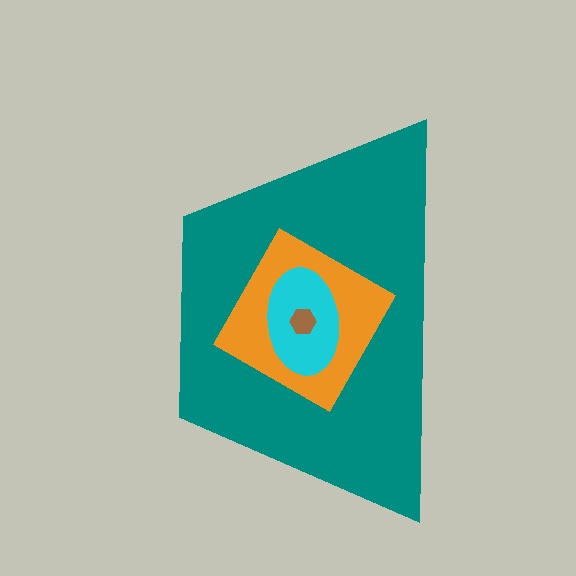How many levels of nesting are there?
4.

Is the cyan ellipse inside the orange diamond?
Yes.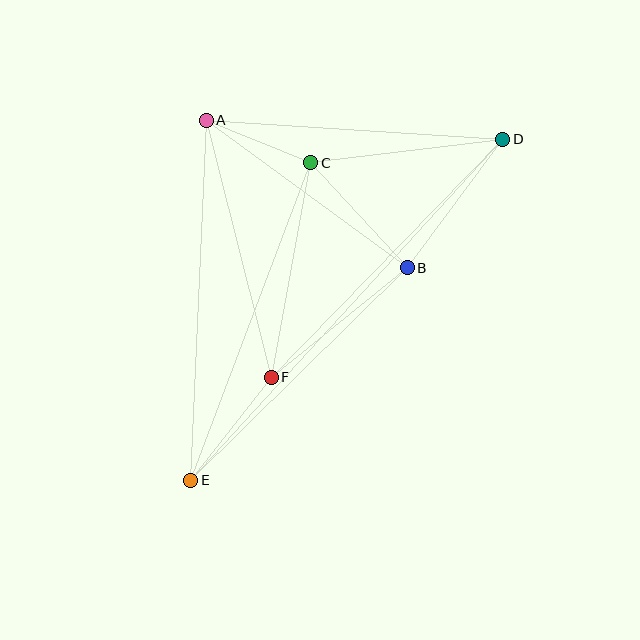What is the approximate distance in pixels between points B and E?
The distance between B and E is approximately 303 pixels.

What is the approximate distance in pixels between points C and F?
The distance between C and F is approximately 218 pixels.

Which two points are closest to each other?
Points A and C are closest to each other.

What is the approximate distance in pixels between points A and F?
The distance between A and F is approximately 265 pixels.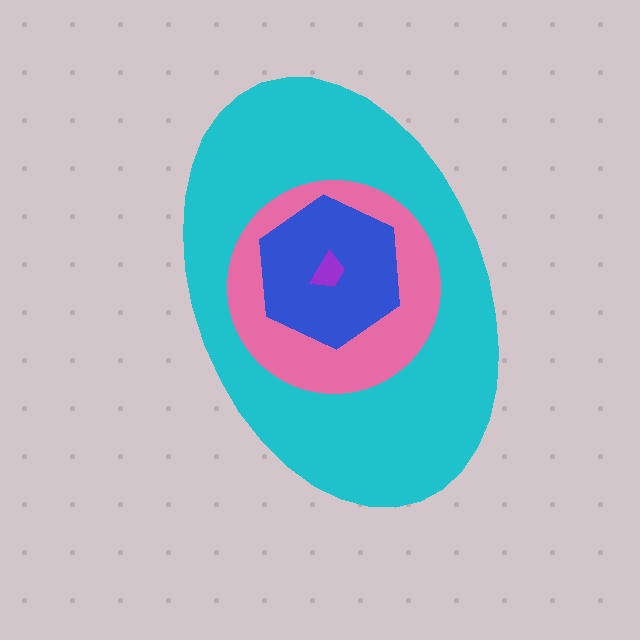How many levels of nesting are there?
4.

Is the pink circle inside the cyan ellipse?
Yes.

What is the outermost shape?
The cyan ellipse.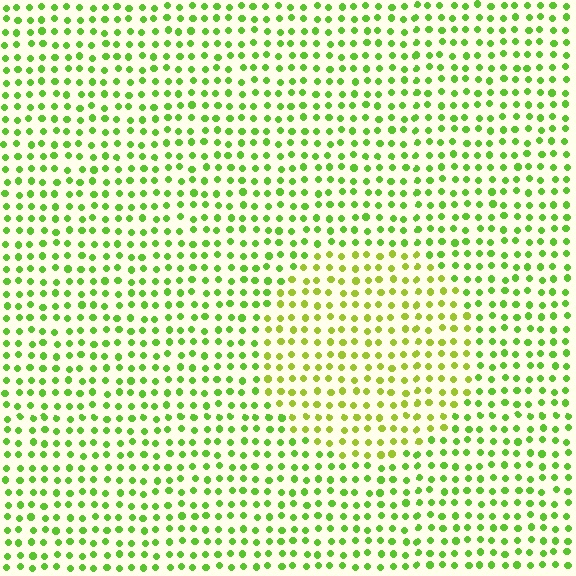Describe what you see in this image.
The image is filled with small lime elements in a uniform arrangement. A circle-shaped region is visible where the elements are tinted to a slightly different hue, forming a subtle color boundary.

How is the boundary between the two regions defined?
The boundary is defined purely by a slight shift in hue (about 26 degrees). Spacing, size, and orientation are identical on both sides.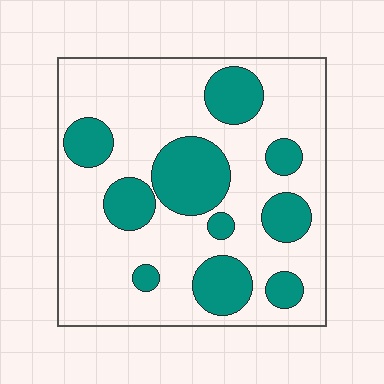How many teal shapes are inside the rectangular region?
10.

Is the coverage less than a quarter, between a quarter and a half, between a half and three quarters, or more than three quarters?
Between a quarter and a half.